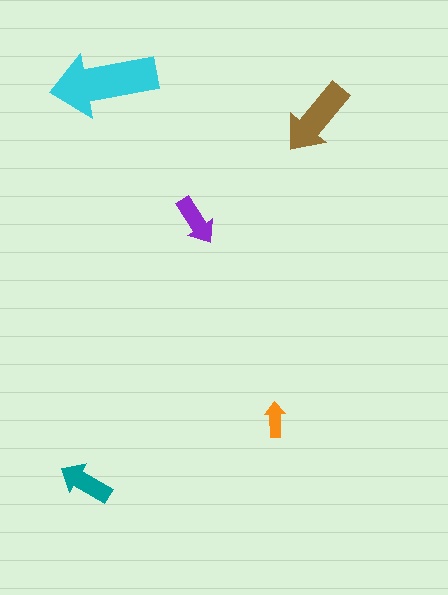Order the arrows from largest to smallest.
the cyan one, the brown one, the teal one, the purple one, the orange one.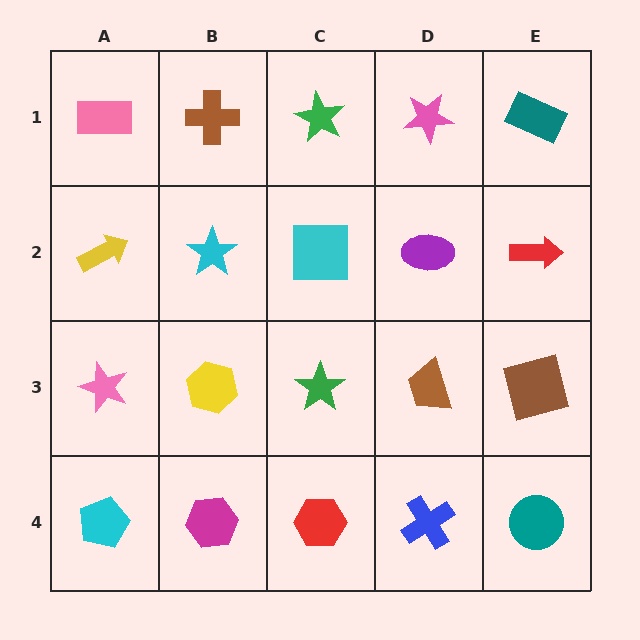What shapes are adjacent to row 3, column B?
A cyan star (row 2, column B), a magenta hexagon (row 4, column B), a pink star (row 3, column A), a green star (row 3, column C).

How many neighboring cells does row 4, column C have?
3.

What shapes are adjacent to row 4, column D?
A brown trapezoid (row 3, column D), a red hexagon (row 4, column C), a teal circle (row 4, column E).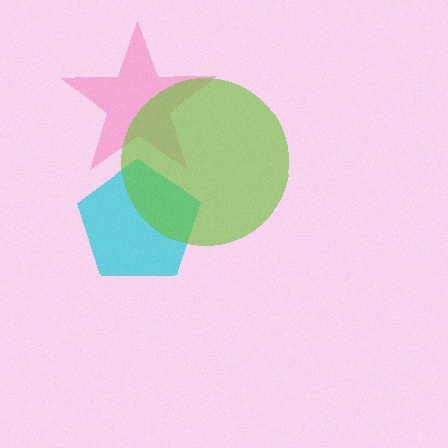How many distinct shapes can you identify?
There are 3 distinct shapes: a pink star, a cyan pentagon, a lime circle.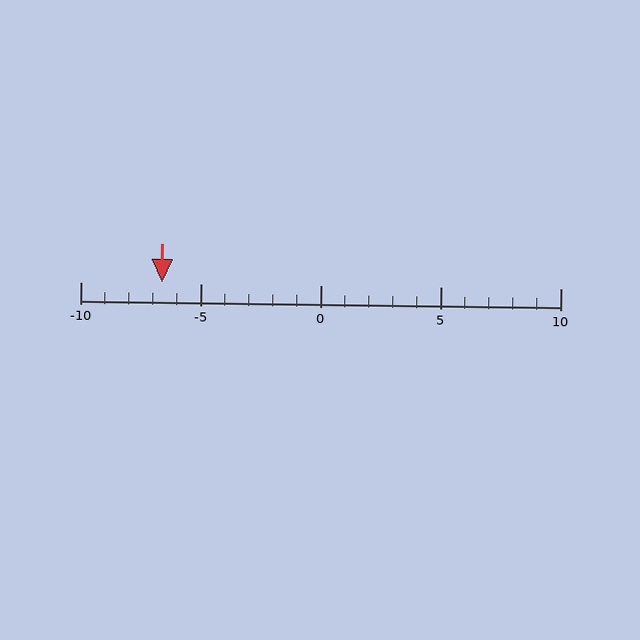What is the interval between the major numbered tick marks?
The major tick marks are spaced 5 units apart.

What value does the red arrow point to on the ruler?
The red arrow points to approximately -7.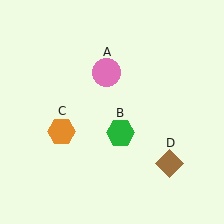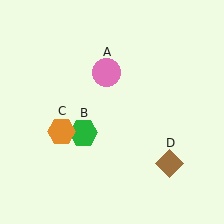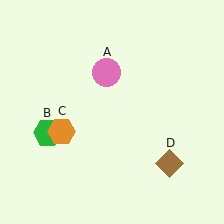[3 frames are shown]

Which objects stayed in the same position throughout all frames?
Pink circle (object A) and orange hexagon (object C) and brown diamond (object D) remained stationary.